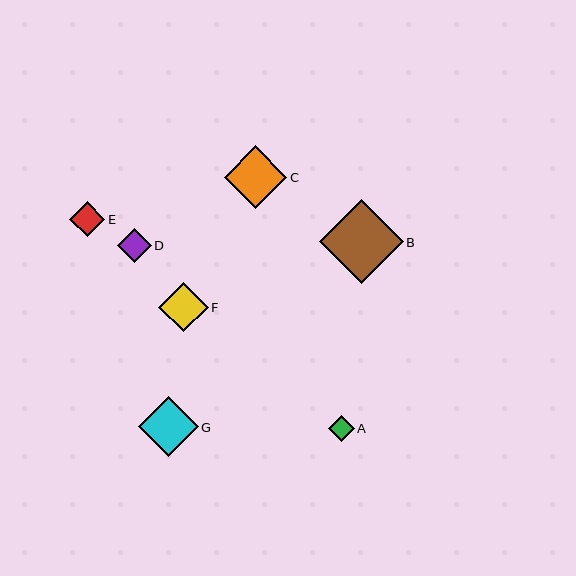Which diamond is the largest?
Diamond B is the largest with a size of approximately 84 pixels.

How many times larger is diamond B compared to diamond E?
Diamond B is approximately 2.4 times the size of diamond E.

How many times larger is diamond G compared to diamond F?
Diamond G is approximately 1.2 times the size of diamond F.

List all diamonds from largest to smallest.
From largest to smallest: B, C, G, F, E, D, A.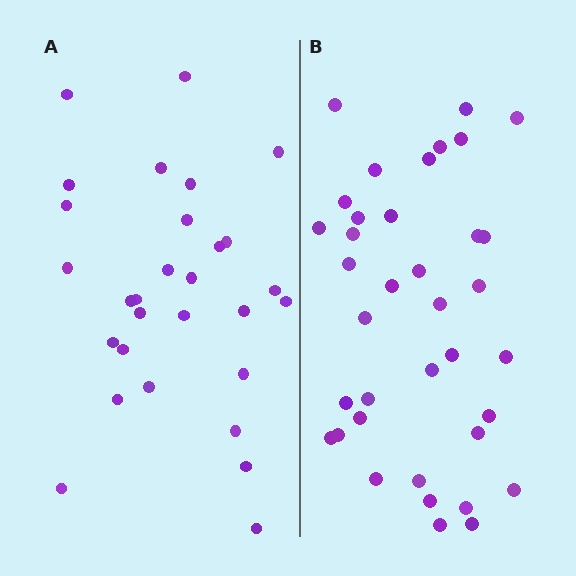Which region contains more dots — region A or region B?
Region B (the right region) has more dots.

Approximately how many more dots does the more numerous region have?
Region B has roughly 8 or so more dots than region A.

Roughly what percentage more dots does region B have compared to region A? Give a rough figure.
About 30% more.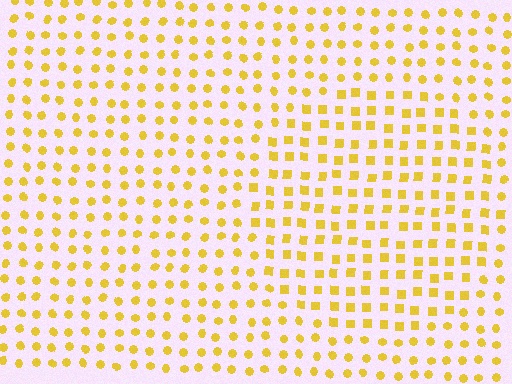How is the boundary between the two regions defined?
The boundary is defined by a change in element shape: squares inside vs. circles outside. All elements share the same color and spacing.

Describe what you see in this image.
The image is filled with small yellow elements arranged in a uniform grid. A circle-shaped region contains squares, while the surrounding area contains circles. The boundary is defined purely by the change in element shape.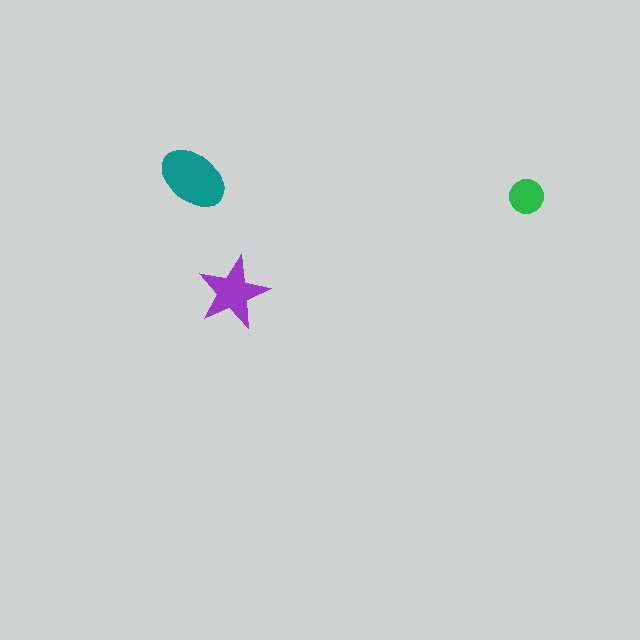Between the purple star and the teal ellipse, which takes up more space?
The teal ellipse.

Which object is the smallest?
The green circle.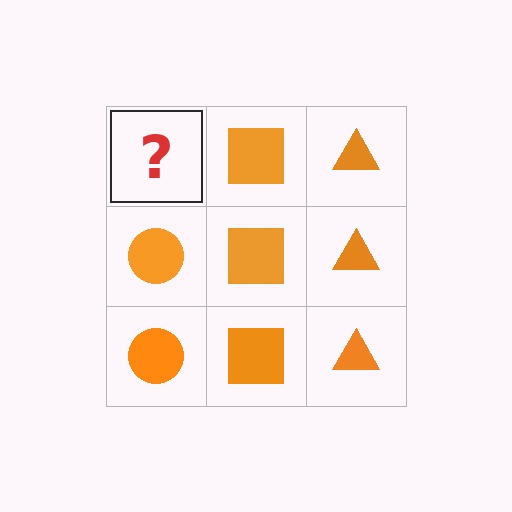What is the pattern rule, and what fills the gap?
The rule is that each column has a consistent shape. The gap should be filled with an orange circle.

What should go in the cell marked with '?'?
The missing cell should contain an orange circle.